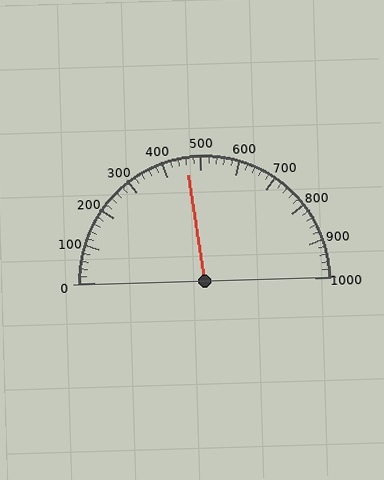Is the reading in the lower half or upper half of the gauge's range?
The reading is in the lower half of the range (0 to 1000).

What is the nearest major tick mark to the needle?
The nearest major tick mark is 500.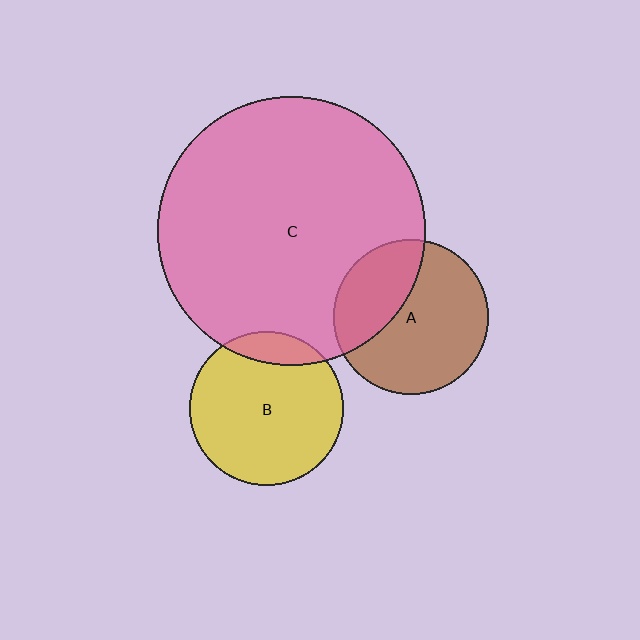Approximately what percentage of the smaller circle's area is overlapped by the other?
Approximately 15%.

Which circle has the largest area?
Circle C (pink).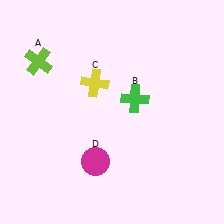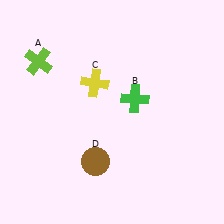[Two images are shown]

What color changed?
The circle (D) changed from magenta in Image 1 to brown in Image 2.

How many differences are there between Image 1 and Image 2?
There is 1 difference between the two images.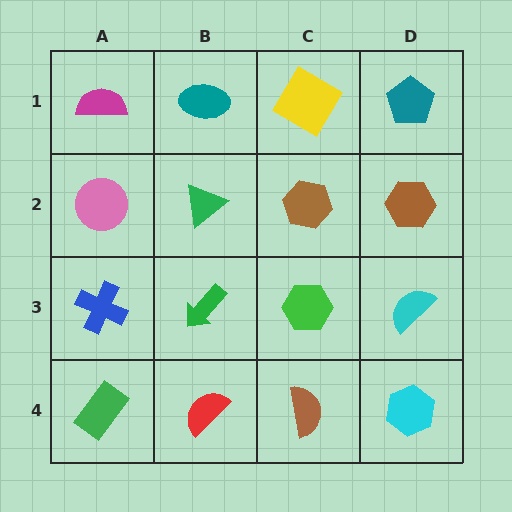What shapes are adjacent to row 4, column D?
A cyan semicircle (row 3, column D), a brown semicircle (row 4, column C).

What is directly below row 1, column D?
A brown hexagon.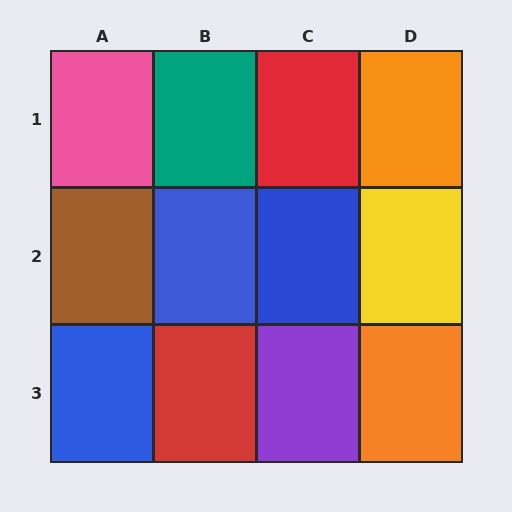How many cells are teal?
1 cell is teal.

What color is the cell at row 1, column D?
Orange.